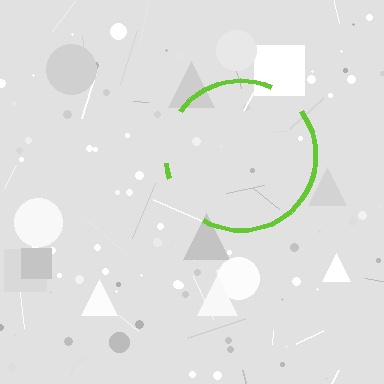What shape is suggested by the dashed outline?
The dashed outline suggests a circle.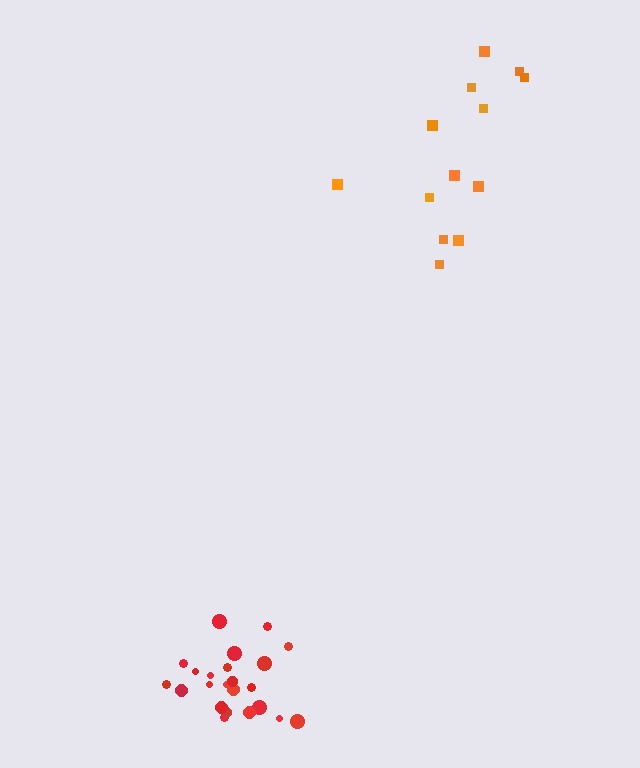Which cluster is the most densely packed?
Red.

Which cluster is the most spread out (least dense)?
Orange.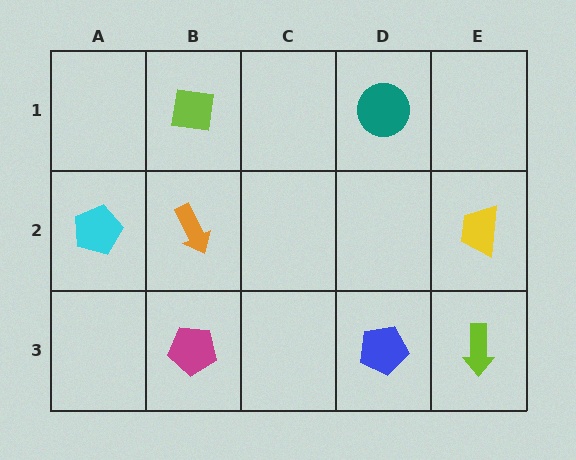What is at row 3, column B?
A magenta pentagon.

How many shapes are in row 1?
2 shapes.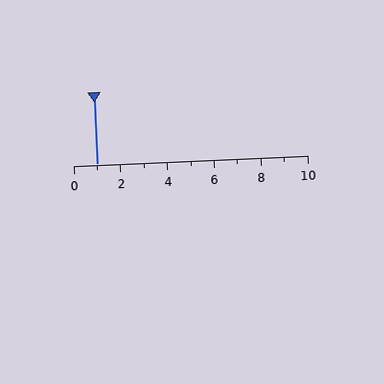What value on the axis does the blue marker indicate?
The marker indicates approximately 1.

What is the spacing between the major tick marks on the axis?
The major ticks are spaced 2 apart.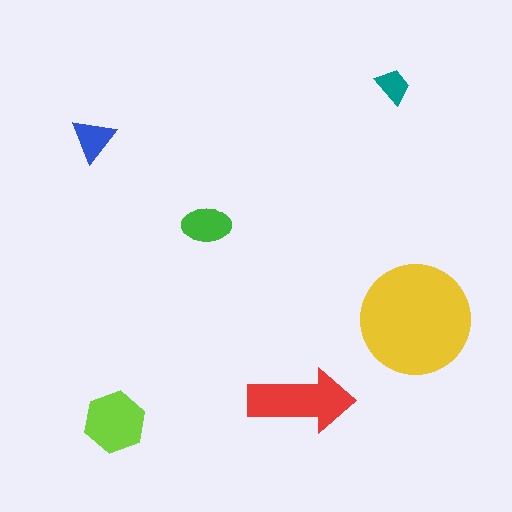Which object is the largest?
The yellow circle.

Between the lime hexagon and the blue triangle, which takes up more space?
The lime hexagon.